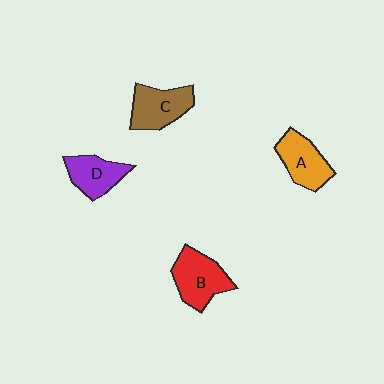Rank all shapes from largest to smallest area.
From largest to smallest: B (red), C (brown), A (orange), D (purple).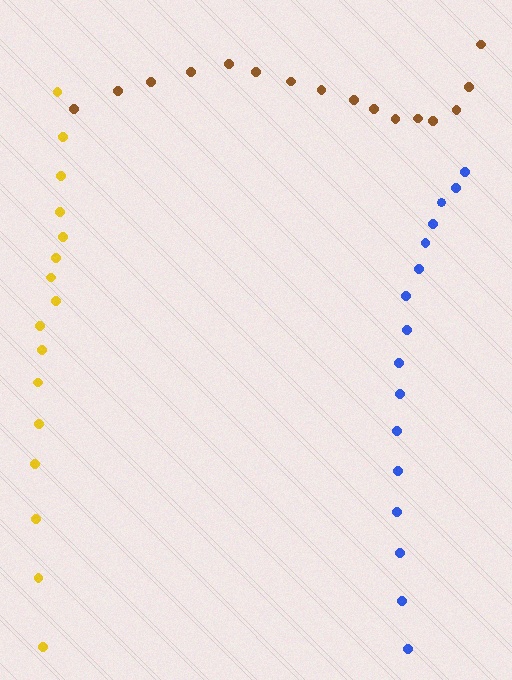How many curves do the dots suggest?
There are 3 distinct paths.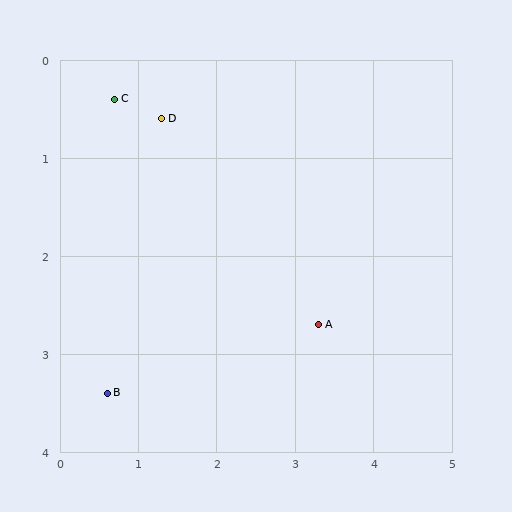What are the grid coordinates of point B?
Point B is at approximately (0.6, 3.4).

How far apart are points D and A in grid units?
Points D and A are about 2.9 grid units apart.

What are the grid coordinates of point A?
Point A is at approximately (3.3, 2.7).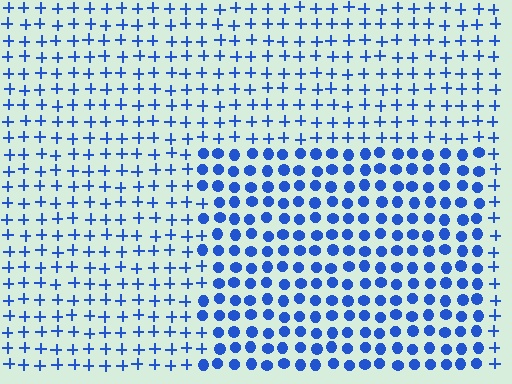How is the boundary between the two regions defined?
The boundary is defined by a change in element shape: circles inside vs. plus signs outside. All elements share the same color and spacing.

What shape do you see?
I see a rectangle.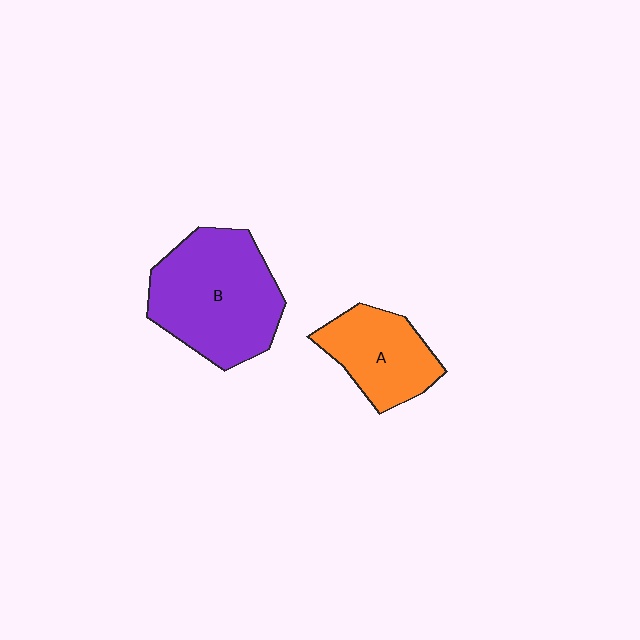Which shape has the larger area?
Shape B (purple).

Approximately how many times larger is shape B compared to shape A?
Approximately 1.7 times.